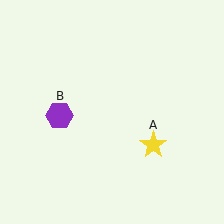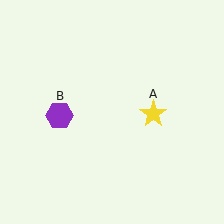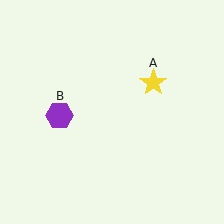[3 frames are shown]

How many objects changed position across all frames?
1 object changed position: yellow star (object A).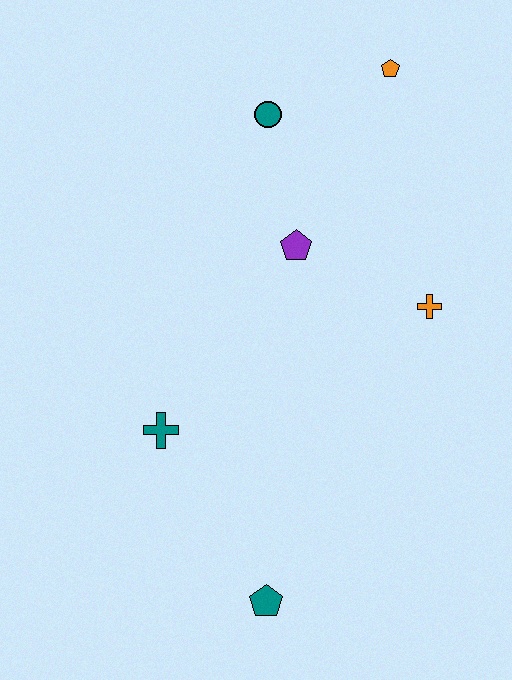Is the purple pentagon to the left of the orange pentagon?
Yes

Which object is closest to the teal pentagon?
The teal cross is closest to the teal pentagon.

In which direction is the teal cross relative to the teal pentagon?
The teal cross is above the teal pentagon.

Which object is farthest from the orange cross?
The teal pentagon is farthest from the orange cross.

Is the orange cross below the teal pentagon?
No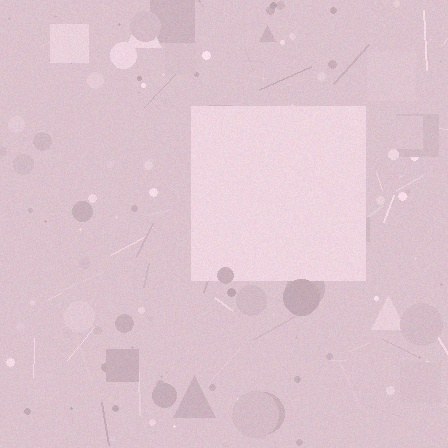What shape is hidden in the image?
A square is hidden in the image.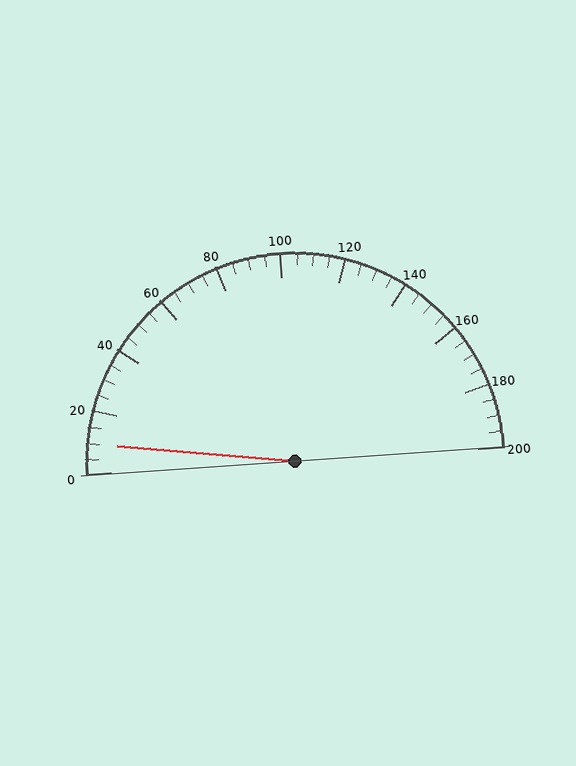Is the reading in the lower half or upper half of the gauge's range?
The reading is in the lower half of the range (0 to 200).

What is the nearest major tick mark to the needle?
The nearest major tick mark is 0.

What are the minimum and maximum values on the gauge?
The gauge ranges from 0 to 200.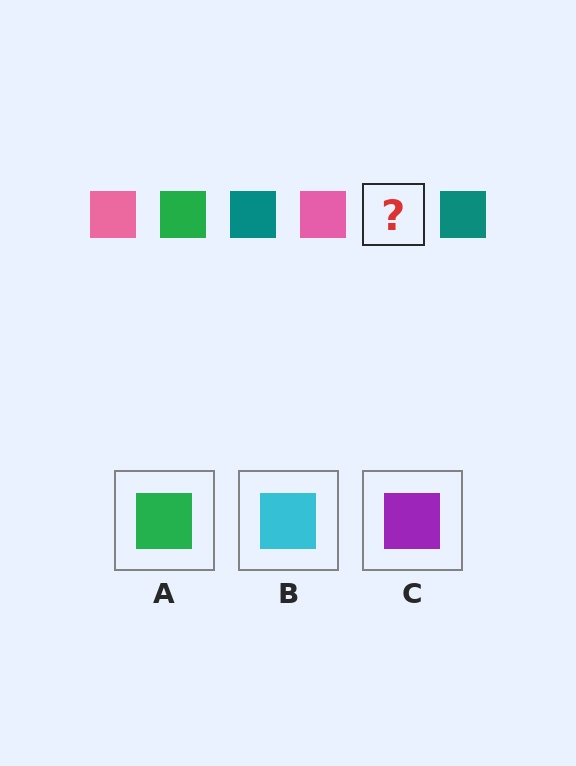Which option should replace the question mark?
Option A.